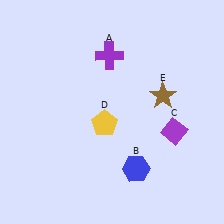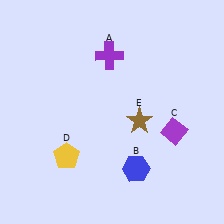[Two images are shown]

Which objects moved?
The objects that moved are: the yellow pentagon (D), the brown star (E).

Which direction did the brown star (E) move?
The brown star (E) moved down.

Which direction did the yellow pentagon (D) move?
The yellow pentagon (D) moved left.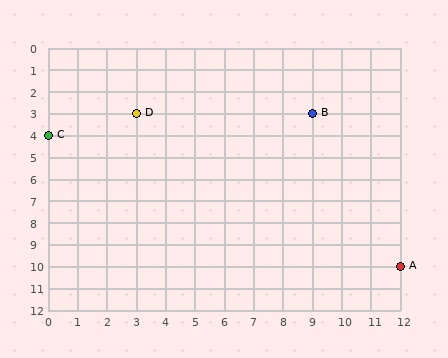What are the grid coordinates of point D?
Point D is at grid coordinates (3, 3).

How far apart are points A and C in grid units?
Points A and C are 12 columns and 6 rows apart (about 13.4 grid units diagonally).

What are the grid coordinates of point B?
Point B is at grid coordinates (9, 3).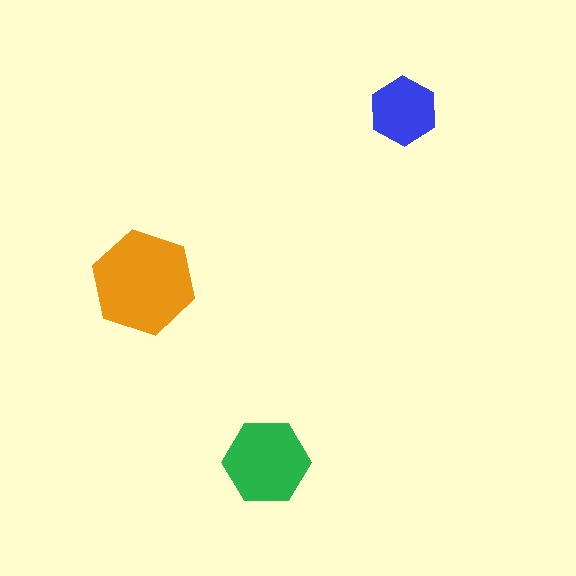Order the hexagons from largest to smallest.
the orange one, the green one, the blue one.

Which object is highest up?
The blue hexagon is topmost.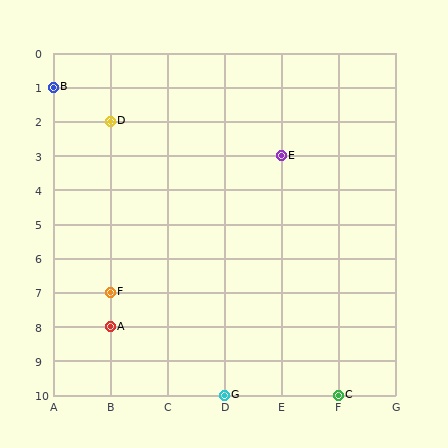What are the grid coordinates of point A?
Point A is at grid coordinates (B, 8).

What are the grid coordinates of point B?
Point B is at grid coordinates (A, 1).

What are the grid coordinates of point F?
Point F is at grid coordinates (B, 7).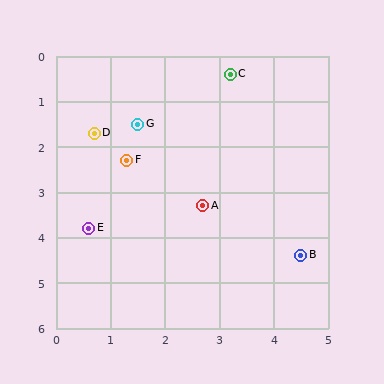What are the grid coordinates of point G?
Point G is at approximately (1.5, 1.5).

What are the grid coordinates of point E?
Point E is at approximately (0.6, 3.8).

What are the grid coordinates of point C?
Point C is at approximately (3.2, 0.4).